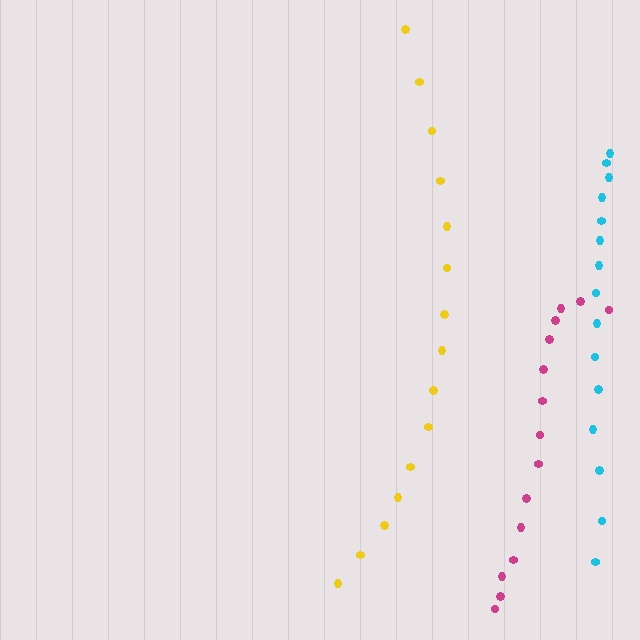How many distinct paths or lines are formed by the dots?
There are 3 distinct paths.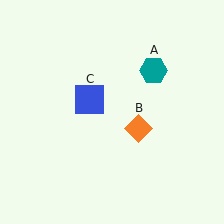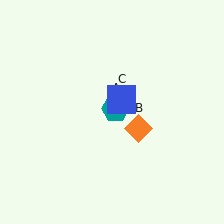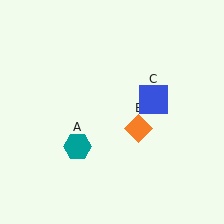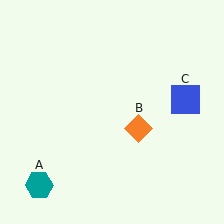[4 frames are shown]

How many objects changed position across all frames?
2 objects changed position: teal hexagon (object A), blue square (object C).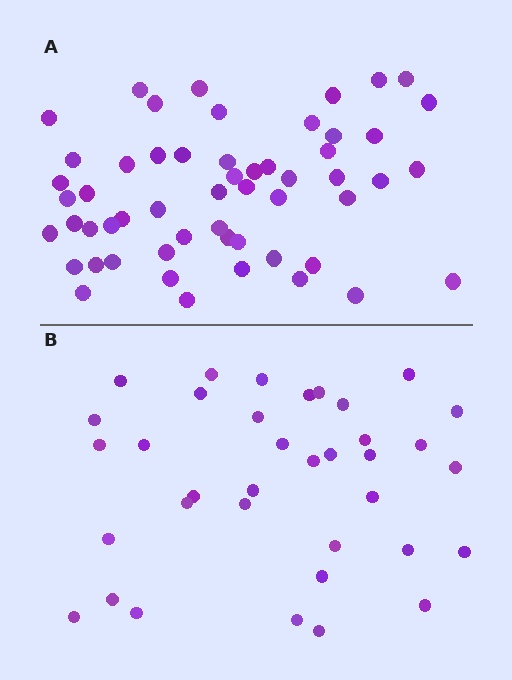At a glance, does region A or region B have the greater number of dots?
Region A (the top region) has more dots.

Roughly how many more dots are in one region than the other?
Region A has approximately 20 more dots than region B.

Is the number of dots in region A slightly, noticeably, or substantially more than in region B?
Region A has substantially more. The ratio is roughly 1.5 to 1.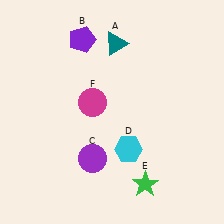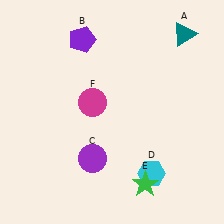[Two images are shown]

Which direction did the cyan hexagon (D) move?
The cyan hexagon (D) moved down.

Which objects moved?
The objects that moved are: the teal triangle (A), the cyan hexagon (D).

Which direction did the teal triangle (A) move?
The teal triangle (A) moved right.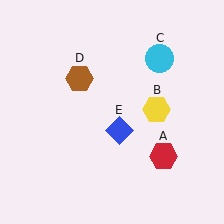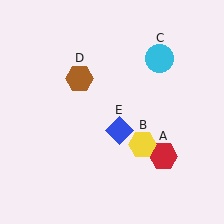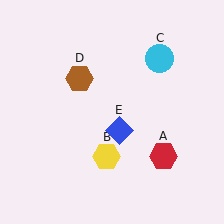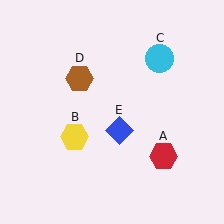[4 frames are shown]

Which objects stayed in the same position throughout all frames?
Red hexagon (object A) and cyan circle (object C) and brown hexagon (object D) and blue diamond (object E) remained stationary.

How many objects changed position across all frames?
1 object changed position: yellow hexagon (object B).